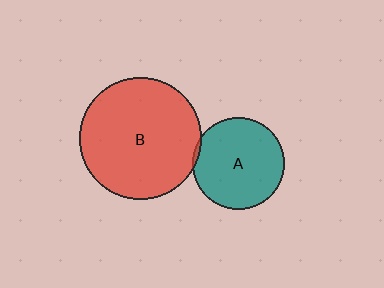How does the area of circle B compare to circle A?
Approximately 1.7 times.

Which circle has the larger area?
Circle B (red).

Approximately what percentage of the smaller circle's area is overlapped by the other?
Approximately 5%.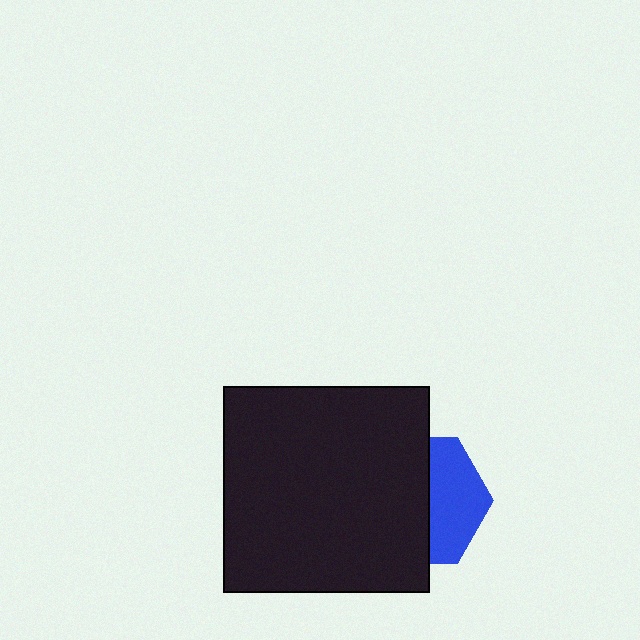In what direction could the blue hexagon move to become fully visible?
The blue hexagon could move right. That would shift it out from behind the black square entirely.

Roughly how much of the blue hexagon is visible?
A small part of it is visible (roughly 42%).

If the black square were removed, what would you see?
You would see the complete blue hexagon.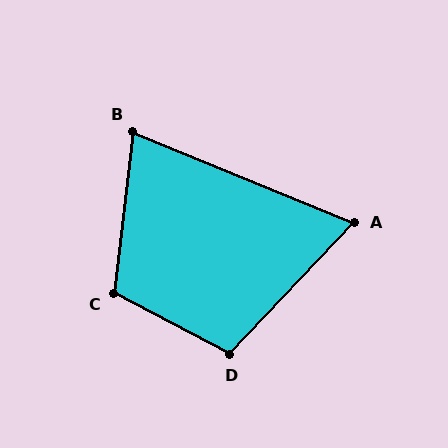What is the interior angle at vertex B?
Approximately 74 degrees (acute).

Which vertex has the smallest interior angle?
A, at approximately 69 degrees.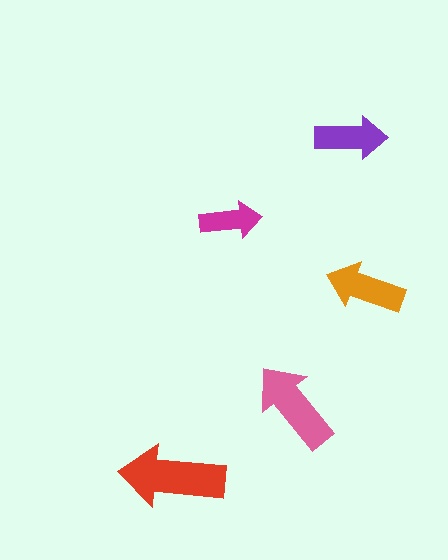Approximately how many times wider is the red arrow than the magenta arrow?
About 1.5 times wider.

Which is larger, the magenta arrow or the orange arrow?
The orange one.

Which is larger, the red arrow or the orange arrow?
The red one.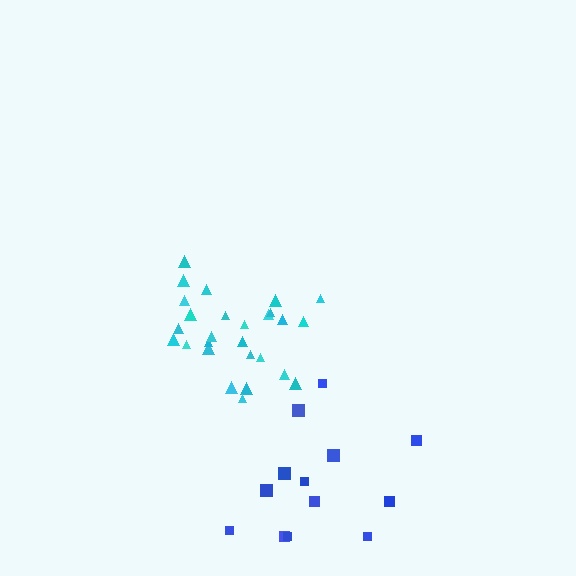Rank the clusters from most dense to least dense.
cyan, blue.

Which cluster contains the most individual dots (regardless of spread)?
Cyan (27).